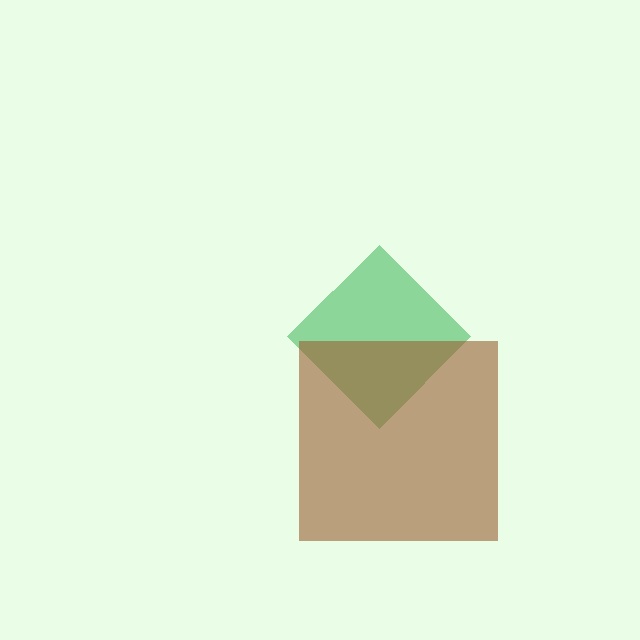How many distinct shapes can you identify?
There are 2 distinct shapes: a green diamond, a brown square.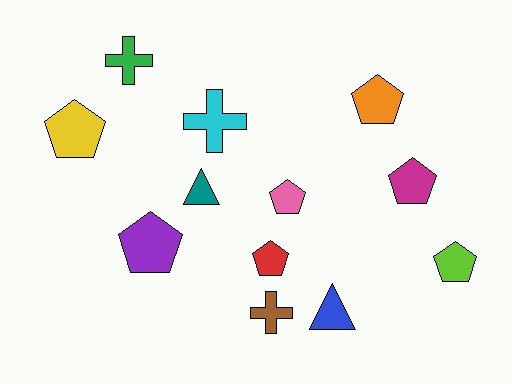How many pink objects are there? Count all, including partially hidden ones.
There is 1 pink object.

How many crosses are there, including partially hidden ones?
There are 3 crosses.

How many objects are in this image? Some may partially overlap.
There are 12 objects.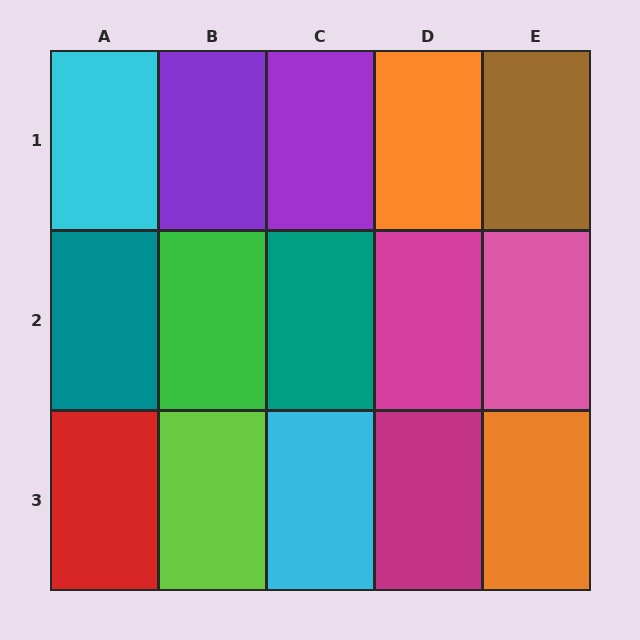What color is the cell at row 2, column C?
Teal.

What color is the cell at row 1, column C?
Purple.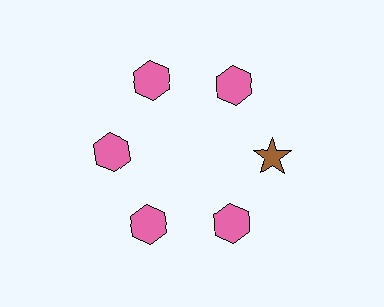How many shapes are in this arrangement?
There are 6 shapes arranged in a ring pattern.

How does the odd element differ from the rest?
It differs in both color (brown instead of pink) and shape (star instead of hexagon).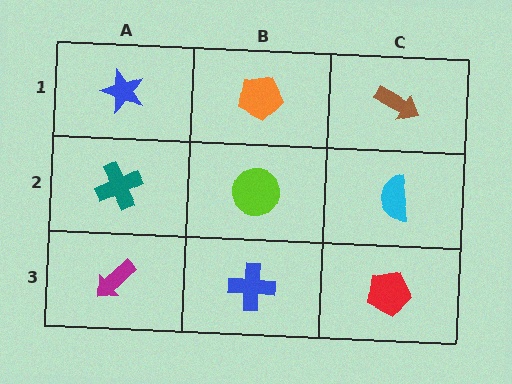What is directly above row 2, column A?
A blue star.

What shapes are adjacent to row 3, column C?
A cyan semicircle (row 2, column C), a blue cross (row 3, column B).